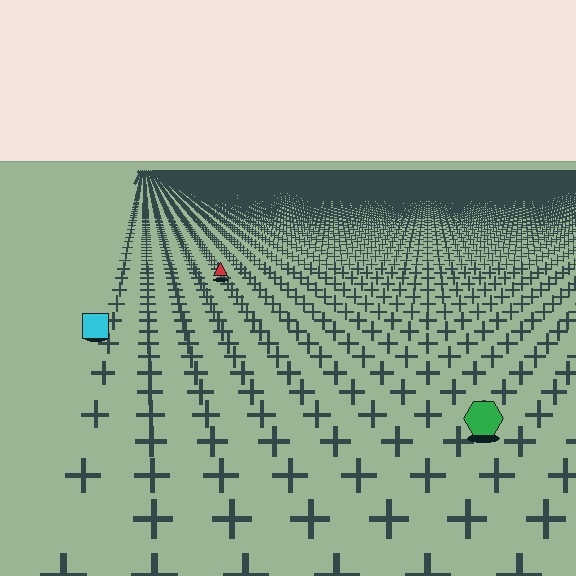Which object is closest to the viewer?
The green hexagon is closest. The texture marks near it are larger and more spread out.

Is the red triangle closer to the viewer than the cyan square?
No. The cyan square is closer — you can tell from the texture gradient: the ground texture is coarser near it.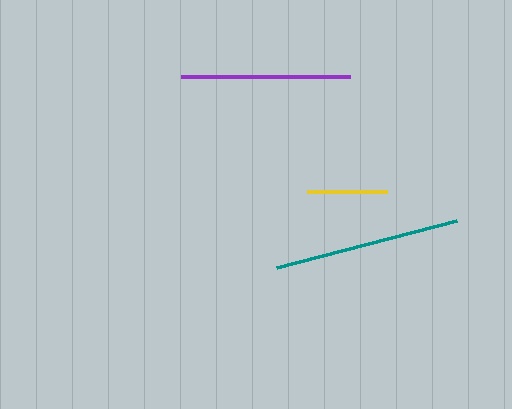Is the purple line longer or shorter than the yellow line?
The purple line is longer than the yellow line.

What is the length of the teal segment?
The teal segment is approximately 186 pixels long.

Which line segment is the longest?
The teal line is the longest at approximately 186 pixels.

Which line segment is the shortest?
The yellow line is the shortest at approximately 80 pixels.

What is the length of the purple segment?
The purple segment is approximately 168 pixels long.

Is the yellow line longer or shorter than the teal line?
The teal line is longer than the yellow line.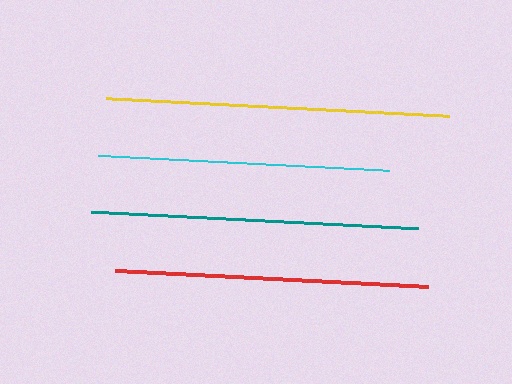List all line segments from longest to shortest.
From longest to shortest: yellow, teal, red, cyan.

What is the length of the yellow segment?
The yellow segment is approximately 343 pixels long.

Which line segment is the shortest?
The cyan line is the shortest at approximately 292 pixels.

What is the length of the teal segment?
The teal segment is approximately 328 pixels long.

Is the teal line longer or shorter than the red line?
The teal line is longer than the red line.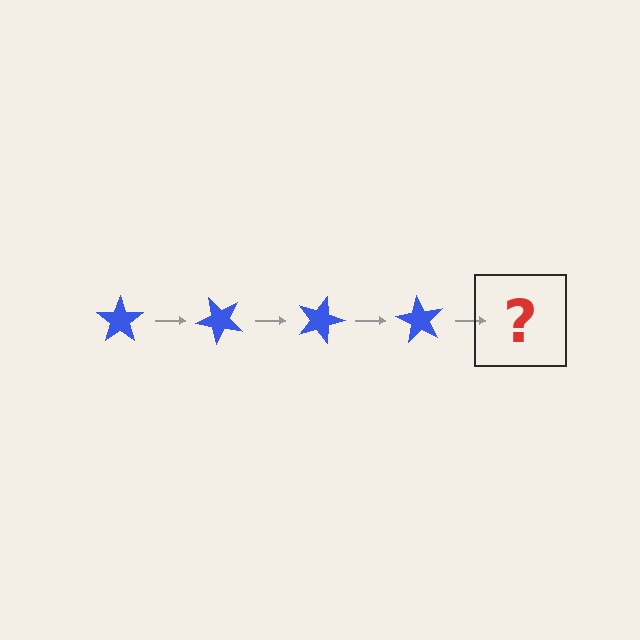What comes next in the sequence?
The next element should be a blue star rotated 180 degrees.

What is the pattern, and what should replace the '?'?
The pattern is that the star rotates 45 degrees each step. The '?' should be a blue star rotated 180 degrees.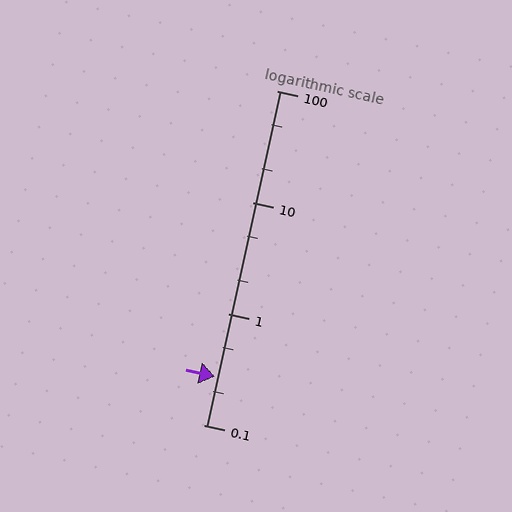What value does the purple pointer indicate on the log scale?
The pointer indicates approximately 0.27.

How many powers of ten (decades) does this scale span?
The scale spans 3 decades, from 0.1 to 100.